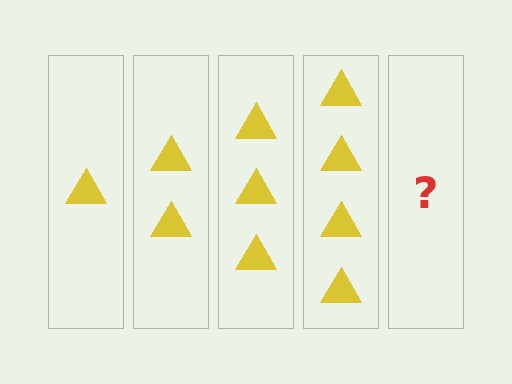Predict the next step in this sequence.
The next step is 5 triangles.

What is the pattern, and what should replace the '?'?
The pattern is that each step adds one more triangle. The '?' should be 5 triangles.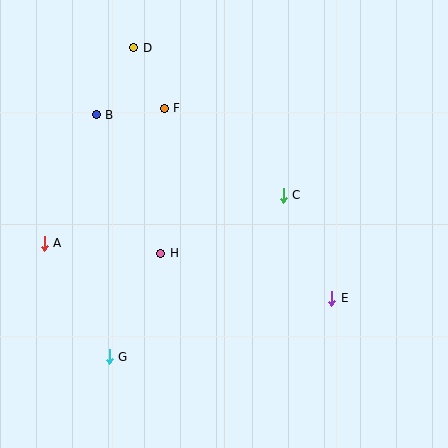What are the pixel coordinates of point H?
Point H is at (161, 253).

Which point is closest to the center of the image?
Point C at (283, 195) is closest to the center.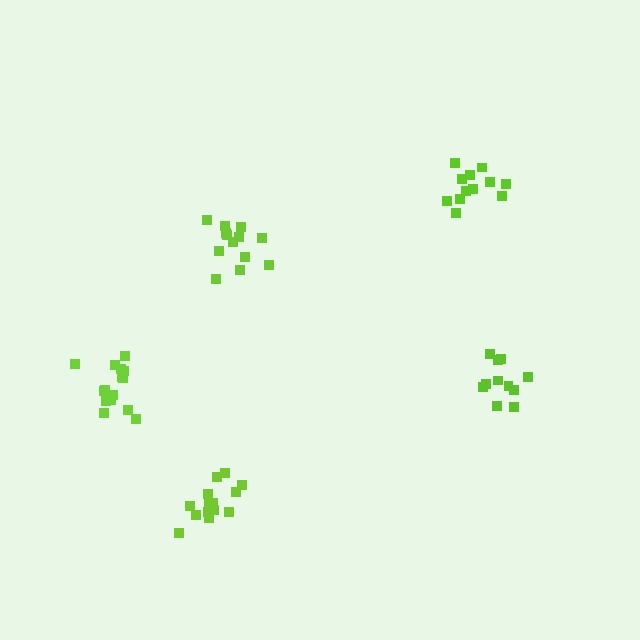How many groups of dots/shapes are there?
There are 5 groups.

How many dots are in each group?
Group 1: 11 dots, Group 2: 14 dots, Group 3: 12 dots, Group 4: 13 dots, Group 5: 17 dots (67 total).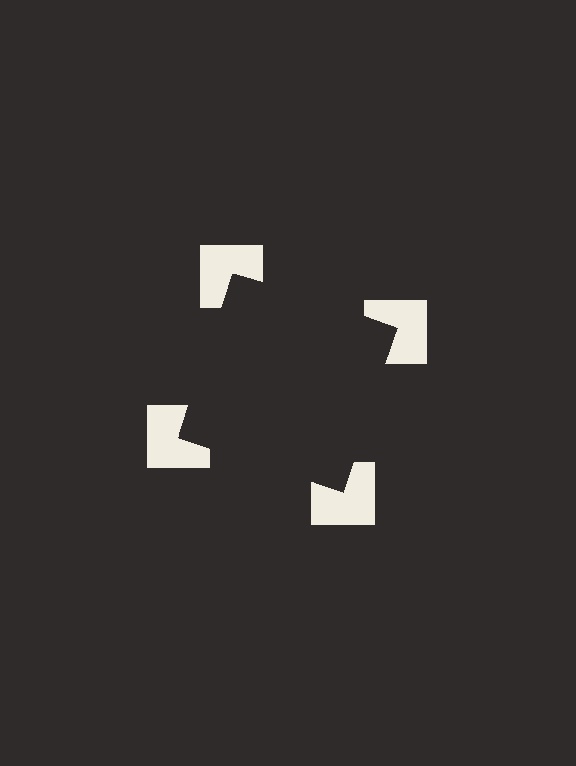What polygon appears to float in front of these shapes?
An illusory square — its edges are inferred from the aligned wedge cuts in the notched squares, not physically drawn.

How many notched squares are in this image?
There are 4 — one at each vertex of the illusory square.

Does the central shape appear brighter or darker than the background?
It typically appears slightly darker than the background, even though no actual brightness change is drawn.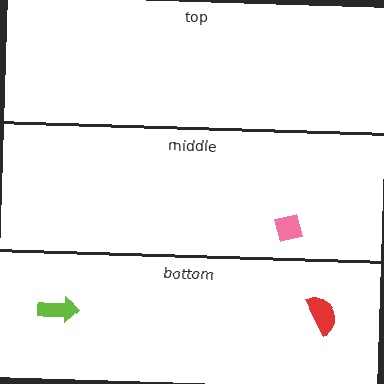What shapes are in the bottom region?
The red semicircle, the lime arrow.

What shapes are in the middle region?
The pink square.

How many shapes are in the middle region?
1.